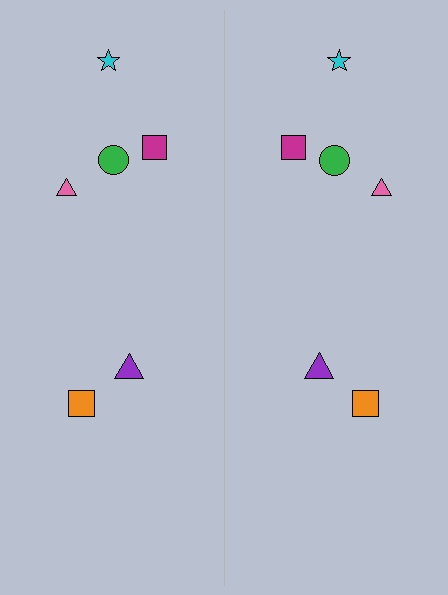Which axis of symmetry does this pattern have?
The pattern has a vertical axis of symmetry running through the center of the image.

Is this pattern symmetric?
Yes, this pattern has bilateral (reflection) symmetry.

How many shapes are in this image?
There are 12 shapes in this image.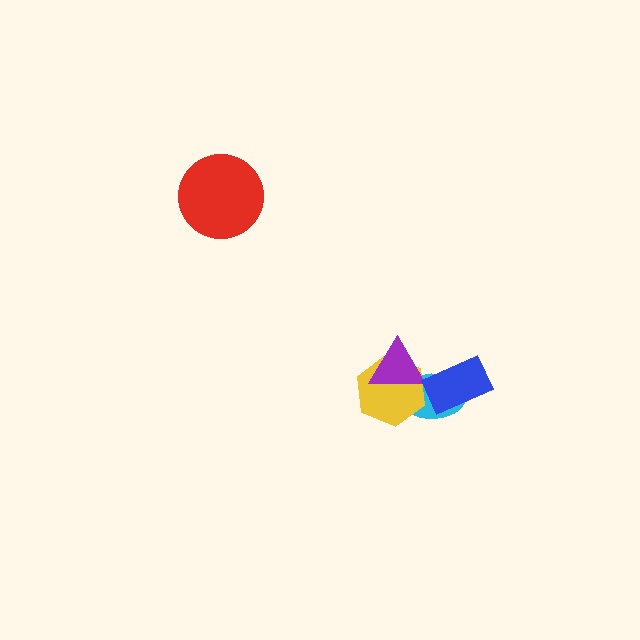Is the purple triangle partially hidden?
No, no other shape covers it.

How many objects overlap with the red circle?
0 objects overlap with the red circle.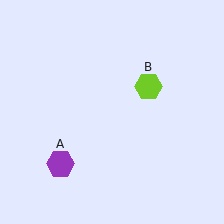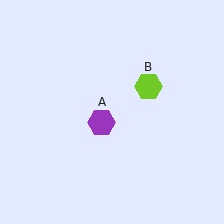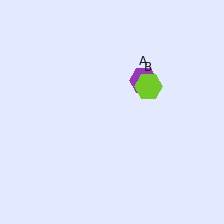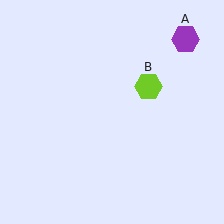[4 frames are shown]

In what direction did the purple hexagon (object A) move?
The purple hexagon (object A) moved up and to the right.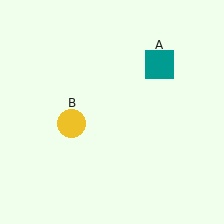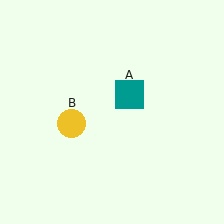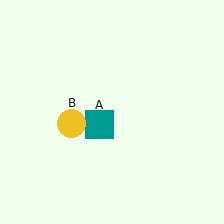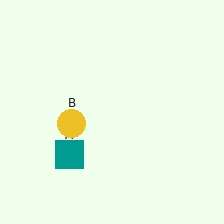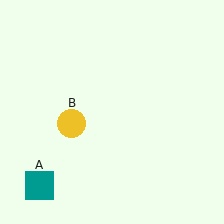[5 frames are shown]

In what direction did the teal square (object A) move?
The teal square (object A) moved down and to the left.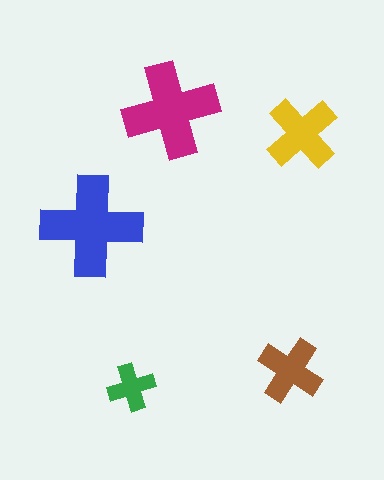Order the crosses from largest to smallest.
the blue one, the magenta one, the yellow one, the brown one, the green one.